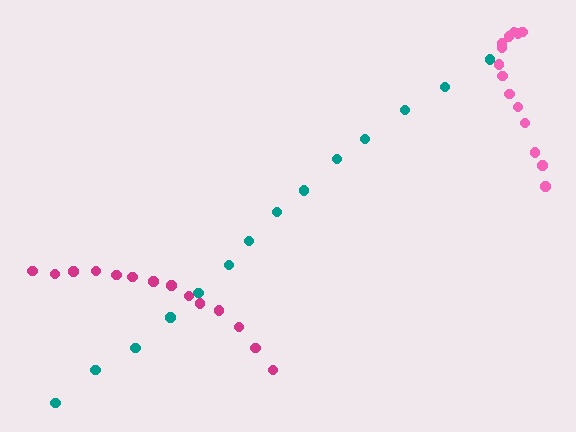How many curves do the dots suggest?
There are 3 distinct paths.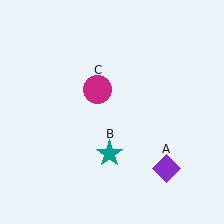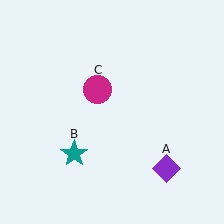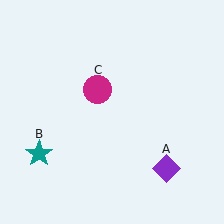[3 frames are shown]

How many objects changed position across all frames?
1 object changed position: teal star (object B).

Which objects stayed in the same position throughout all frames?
Purple diamond (object A) and magenta circle (object C) remained stationary.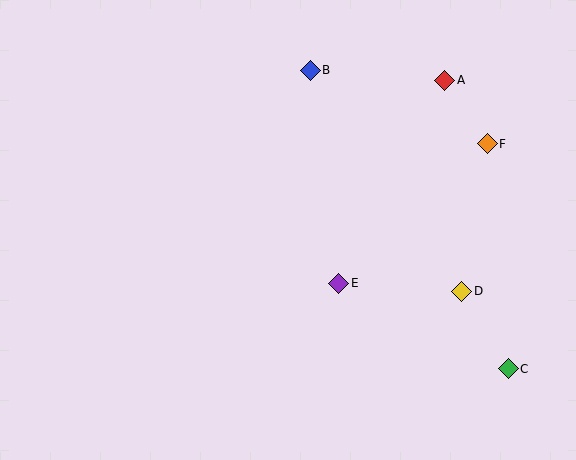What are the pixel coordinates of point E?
Point E is at (339, 283).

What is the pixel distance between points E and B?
The distance between E and B is 214 pixels.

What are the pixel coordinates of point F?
Point F is at (487, 144).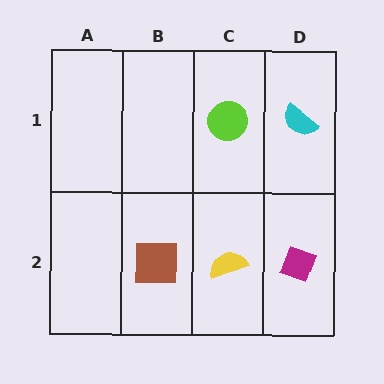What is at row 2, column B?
A brown square.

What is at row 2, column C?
A yellow semicircle.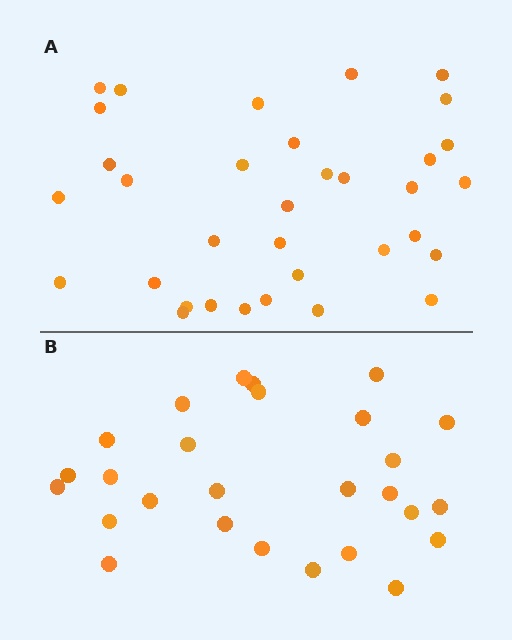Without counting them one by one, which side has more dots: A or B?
Region A (the top region) has more dots.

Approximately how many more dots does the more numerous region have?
Region A has roughly 8 or so more dots than region B.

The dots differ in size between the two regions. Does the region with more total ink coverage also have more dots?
No. Region B has more total ink coverage because its dots are larger, but region A actually contains more individual dots. Total area can be misleading — the number of items is what matters here.